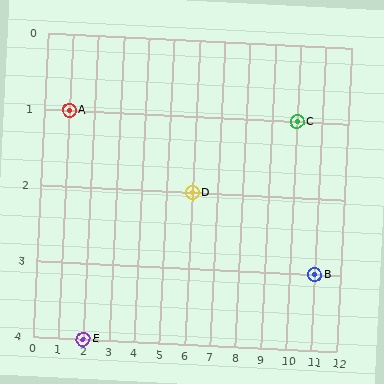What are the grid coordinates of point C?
Point C is at grid coordinates (10, 1).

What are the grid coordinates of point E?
Point E is at grid coordinates (2, 4).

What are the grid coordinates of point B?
Point B is at grid coordinates (11, 3).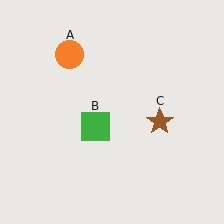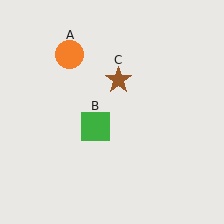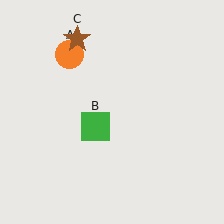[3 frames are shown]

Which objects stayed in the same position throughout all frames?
Orange circle (object A) and green square (object B) remained stationary.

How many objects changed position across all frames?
1 object changed position: brown star (object C).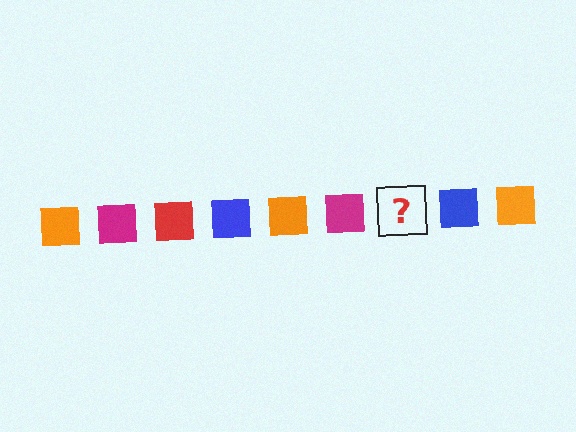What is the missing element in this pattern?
The missing element is a red square.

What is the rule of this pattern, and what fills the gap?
The rule is that the pattern cycles through orange, magenta, red, blue squares. The gap should be filled with a red square.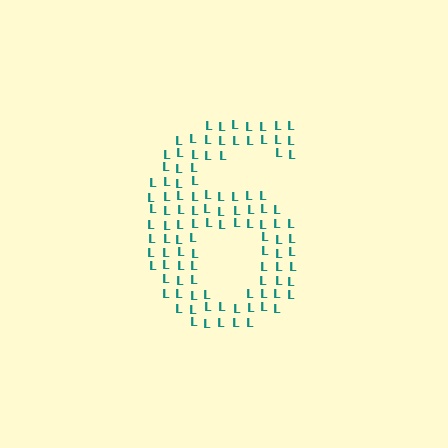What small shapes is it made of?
It is made of small letter L's.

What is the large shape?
The large shape is the digit 6.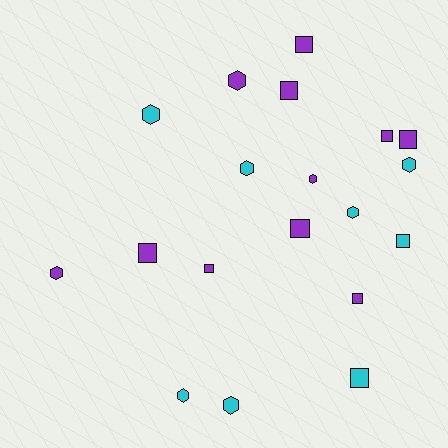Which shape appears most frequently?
Square, with 10 objects.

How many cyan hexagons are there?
There are 6 cyan hexagons.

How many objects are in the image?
There are 19 objects.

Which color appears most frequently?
Purple, with 11 objects.